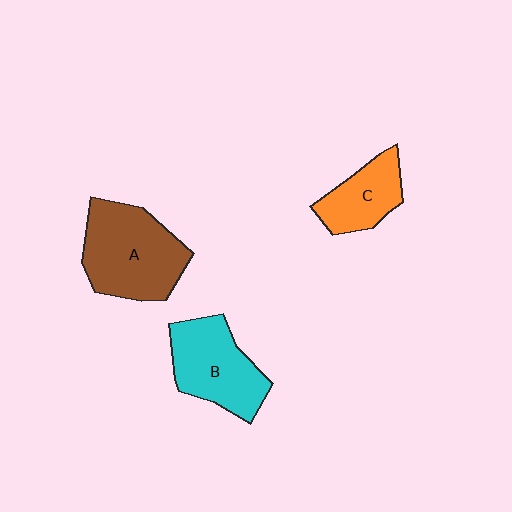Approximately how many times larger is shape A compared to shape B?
Approximately 1.2 times.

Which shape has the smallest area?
Shape C (orange).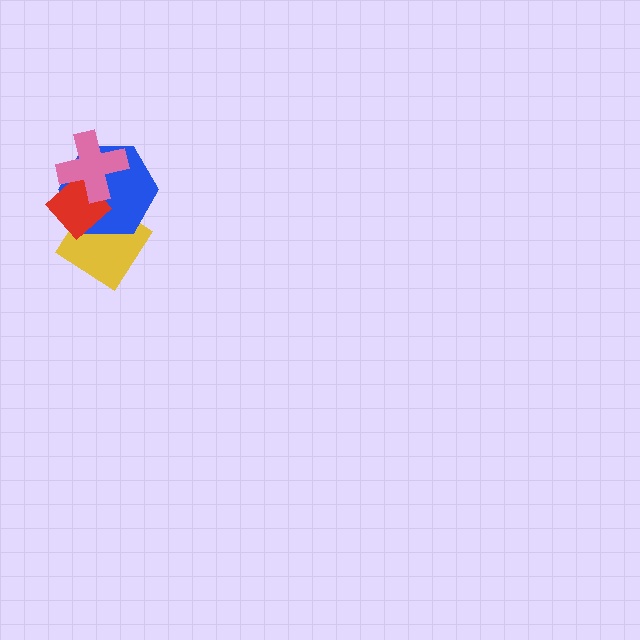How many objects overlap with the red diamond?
3 objects overlap with the red diamond.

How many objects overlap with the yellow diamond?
2 objects overlap with the yellow diamond.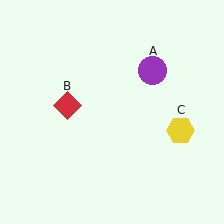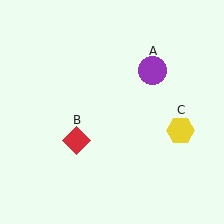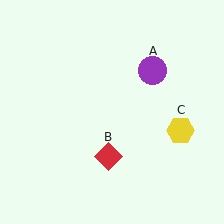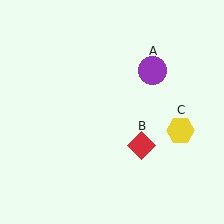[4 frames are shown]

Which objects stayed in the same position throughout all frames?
Purple circle (object A) and yellow hexagon (object C) remained stationary.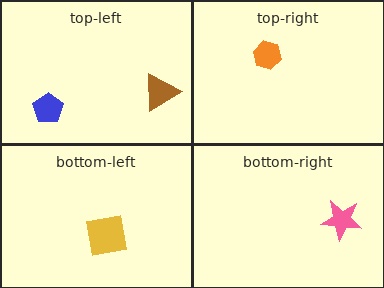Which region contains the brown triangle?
The top-left region.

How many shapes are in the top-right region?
1.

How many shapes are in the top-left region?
2.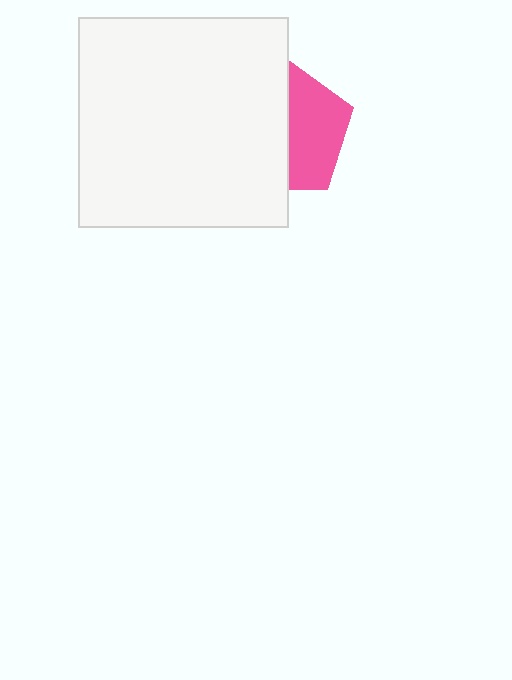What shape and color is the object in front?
The object in front is a white square.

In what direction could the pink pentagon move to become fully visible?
The pink pentagon could move right. That would shift it out from behind the white square entirely.